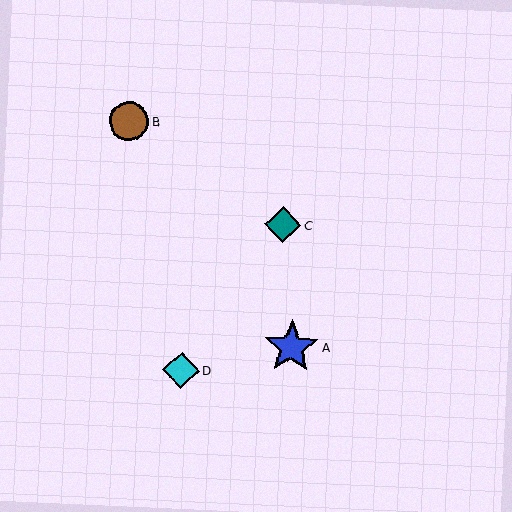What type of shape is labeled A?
Shape A is a blue star.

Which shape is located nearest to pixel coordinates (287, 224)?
The teal diamond (labeled C) at (283, 225) is nearest to that location.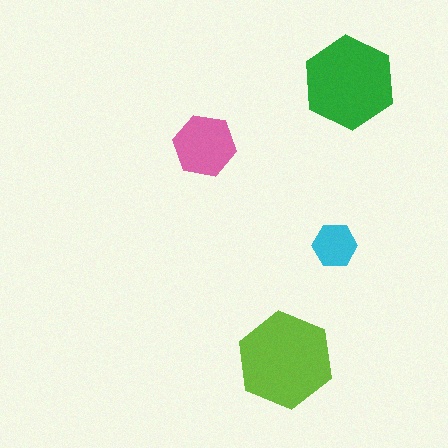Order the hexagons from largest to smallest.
the lime one, the green one, the pink one, the cyan one.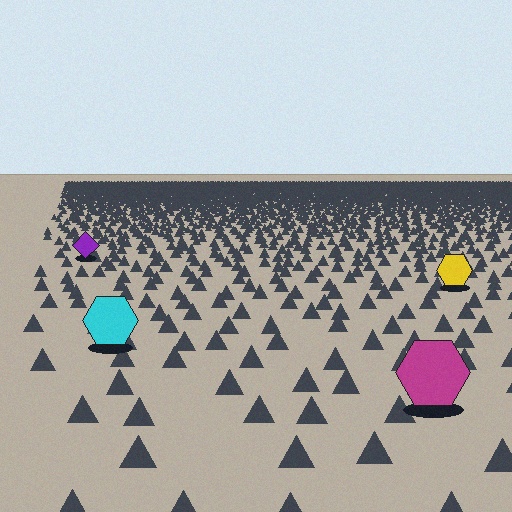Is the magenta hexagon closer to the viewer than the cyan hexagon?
Yes. The magenta hexagon is closer — you can tell from the texture gradient: the ground texture is coarser near it.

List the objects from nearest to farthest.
From nearest to farthest: the magenta hexagon, the cyan hexagon, the yellow hexagon, the purple diamond.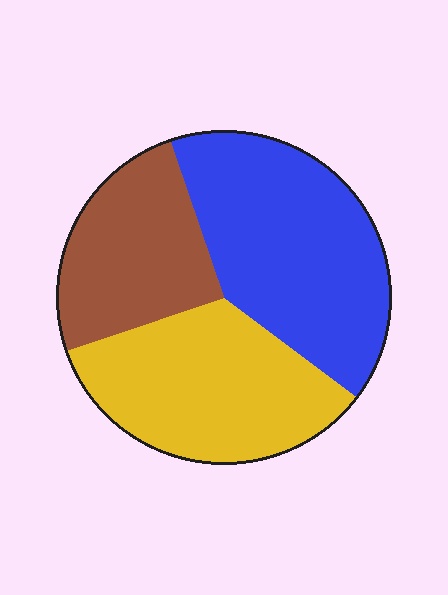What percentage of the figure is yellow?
Yellow covers 34% of the figure.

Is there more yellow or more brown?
Yellow.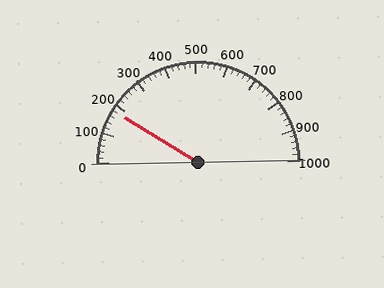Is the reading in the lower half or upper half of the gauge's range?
The reading is in the lower half of the range (0 to 1000).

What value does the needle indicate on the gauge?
The needle indicates approximately 180.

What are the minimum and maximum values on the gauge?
The gauge ranges from 0 to 1000.